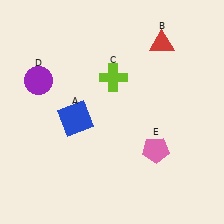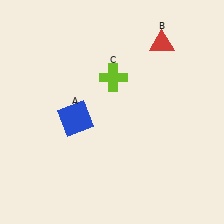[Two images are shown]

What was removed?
The purple circle (D), the pink pentagon (E) were removed in Image 2.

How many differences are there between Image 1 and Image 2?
There are 2 differences between the two images.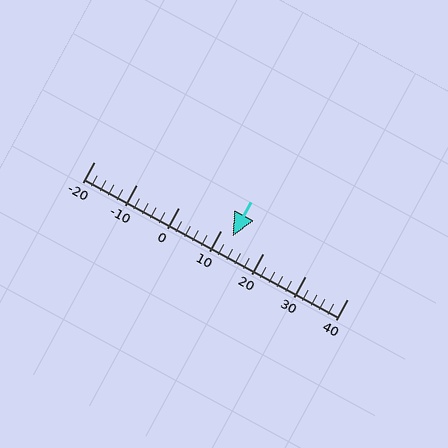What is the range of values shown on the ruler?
The ruler shows values from -20 to 40.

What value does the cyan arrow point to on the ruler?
The cyan arrow points to approximately 13.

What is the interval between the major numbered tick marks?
The major tick marks are spaced 10 units apart.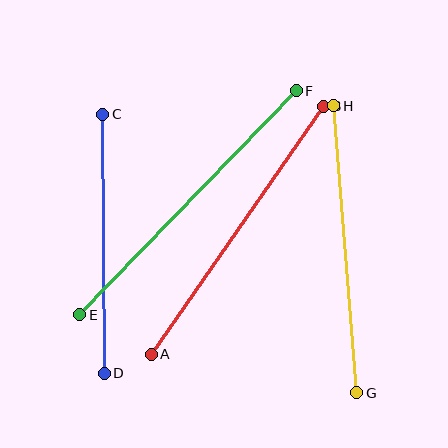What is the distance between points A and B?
The distance is approximately 302 pixels.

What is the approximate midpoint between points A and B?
The midpoint is at approximately (237, 230) pixels.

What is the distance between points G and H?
The distance is approximately 288 pixels.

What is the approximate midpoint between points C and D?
The midpoint is at approximately (103, 244) pixels.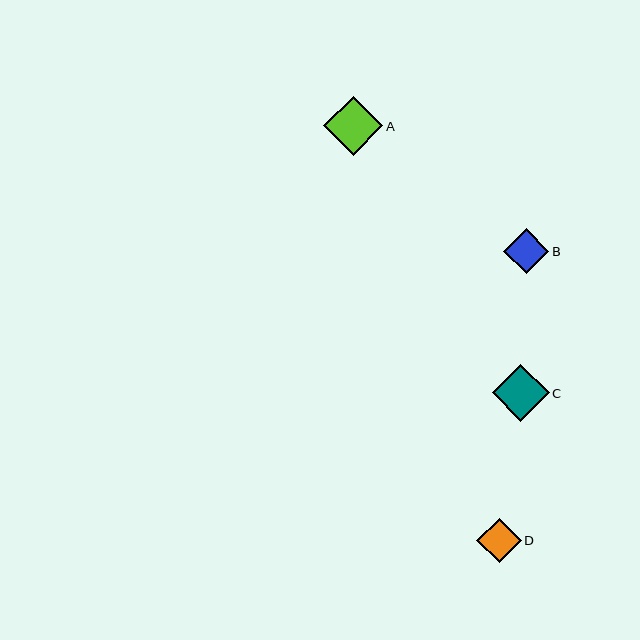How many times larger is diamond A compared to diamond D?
Diamond A is approximately 1.3 times the size of diamond D.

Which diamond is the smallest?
Diamond D is the smallest with a size of approximately 44 pixels.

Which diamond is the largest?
Diamond A is the largest with a size of approximately 59 pixels.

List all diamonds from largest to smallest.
From largest to smallest: A, C, B, D.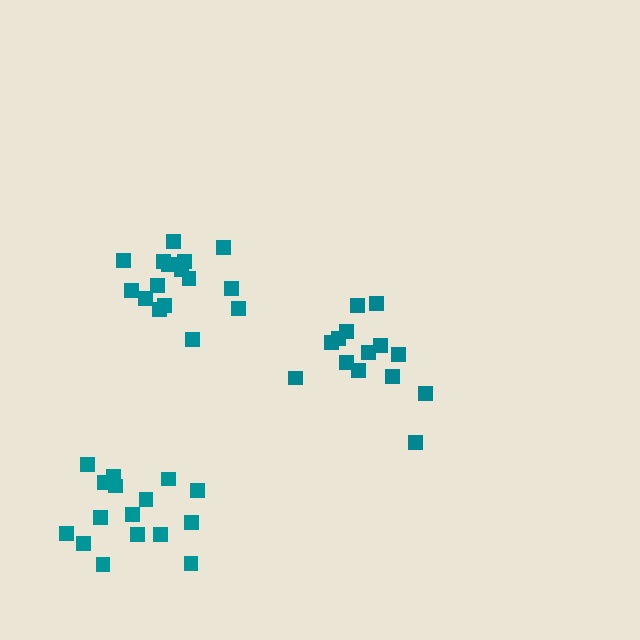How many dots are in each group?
Group 1: 17 dots, Group 2: 14 dots, Group 3: 16 dots (47 total).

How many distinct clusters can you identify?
There are 3 distinct clusters.